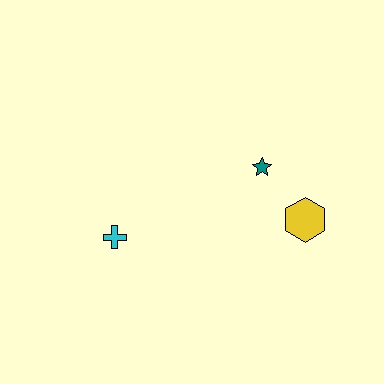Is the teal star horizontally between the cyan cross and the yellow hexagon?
Yes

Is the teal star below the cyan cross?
No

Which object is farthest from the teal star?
The cyan cross is farthest from the teal star.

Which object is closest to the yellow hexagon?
The teal star is closest to the yellow hexagon.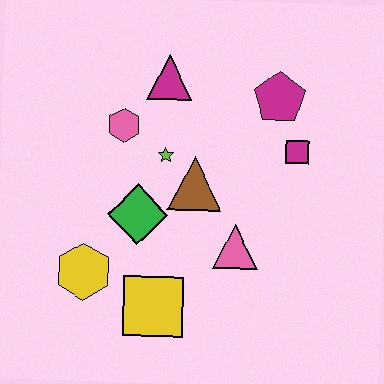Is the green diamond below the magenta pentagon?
Yes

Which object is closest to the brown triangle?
The lime star is closest to the brown triangle.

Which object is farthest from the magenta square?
The yellow hexagon is farthest from the magenta square.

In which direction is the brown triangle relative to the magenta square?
The brown triangle is to the left of the magenta square.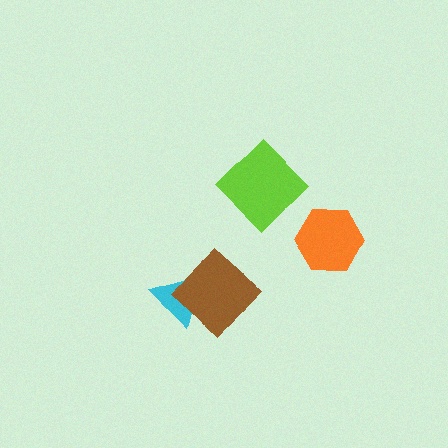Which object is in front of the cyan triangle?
The brown diamond is in front of the cyan triangle.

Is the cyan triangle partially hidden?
Yes, it is partially covered by another shape.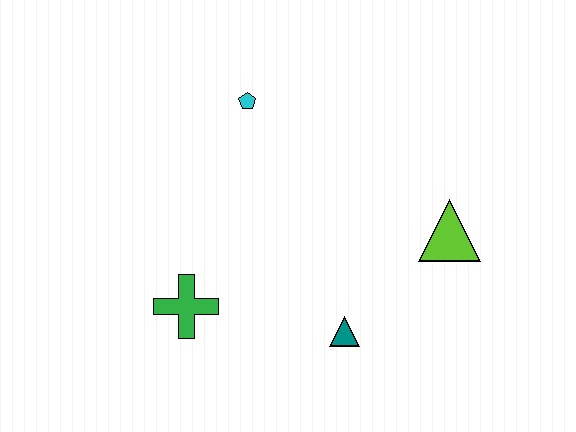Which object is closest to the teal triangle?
The lime triangle is closest to the teal triangle.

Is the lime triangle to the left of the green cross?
No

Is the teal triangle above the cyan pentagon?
No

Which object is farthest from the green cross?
The lime triangle is farthest from the green cross.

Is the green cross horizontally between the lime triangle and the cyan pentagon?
No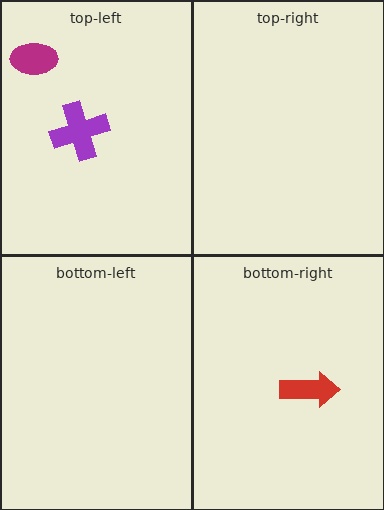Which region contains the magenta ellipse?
The top-left region.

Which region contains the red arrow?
The bottom-right region.